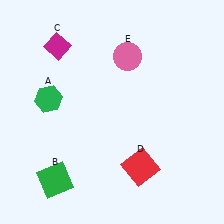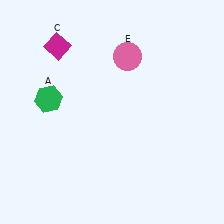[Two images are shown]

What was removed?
The red square (D), the green square (B) were removed in Image 2.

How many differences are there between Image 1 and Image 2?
There are 2 differences between the two images.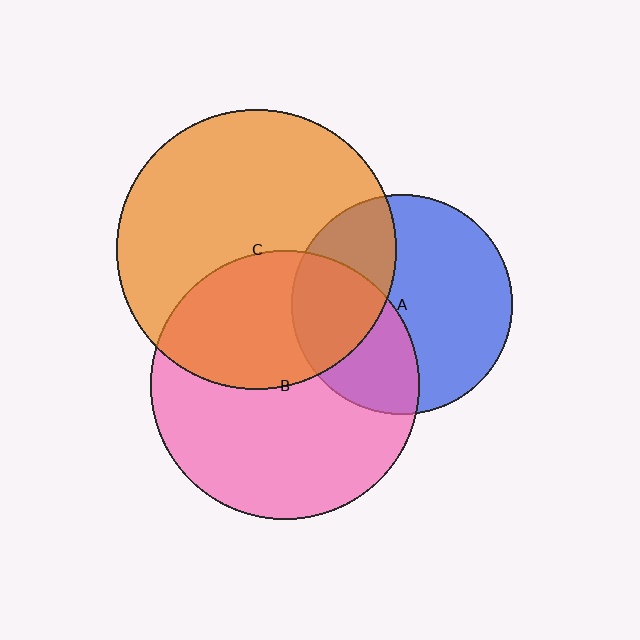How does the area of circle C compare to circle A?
Approximately 1.6 times.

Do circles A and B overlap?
Yes.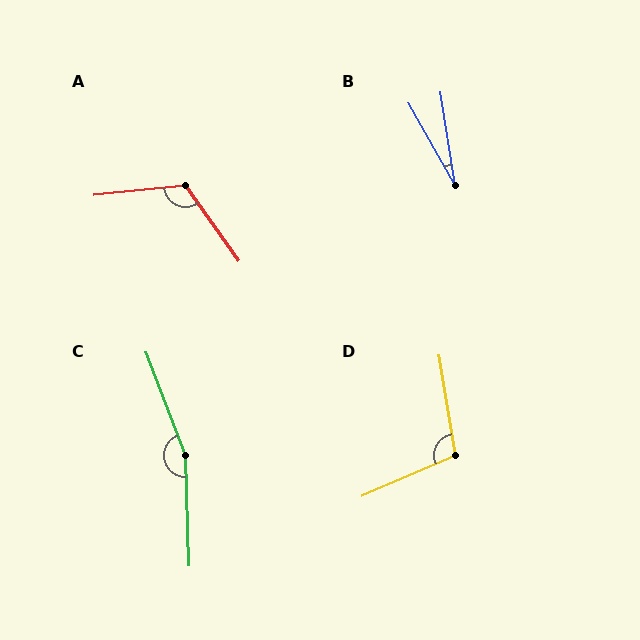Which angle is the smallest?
B, at approximately 20 degrees.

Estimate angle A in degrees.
Approximately 119 degrees.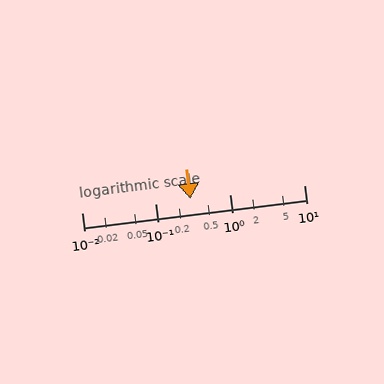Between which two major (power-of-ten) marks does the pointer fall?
The pointer is between 0.1 and 1.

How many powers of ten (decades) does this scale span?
The scale spans 3 decades, from 0.01 to 10.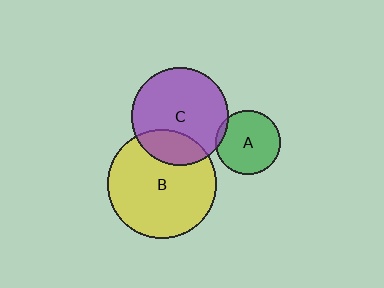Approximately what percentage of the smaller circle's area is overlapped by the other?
Approximately 5%.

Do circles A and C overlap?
Yes.